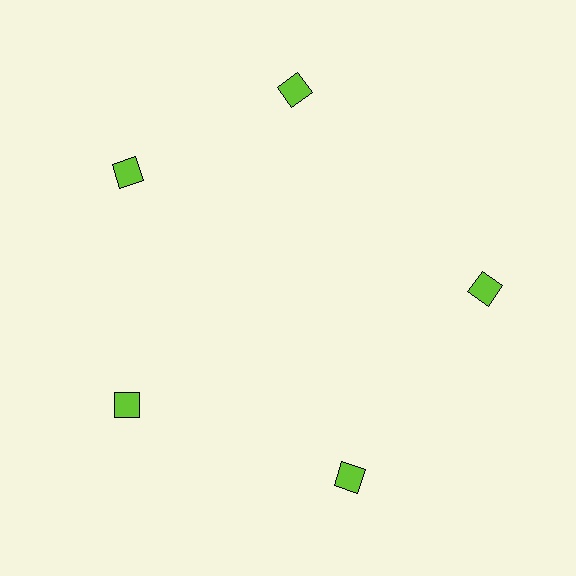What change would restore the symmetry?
The symmetry would be restored by rotating it back into even spacing with its neighbors so that all 5 squares sit at equal angles and equal distance from the center.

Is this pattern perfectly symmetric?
No. The 5 lime squares are arranged in a ring, but one element near the 1 o'clock position is rotated out of alignment along the ring, breaking the 5-fold rotational symmetry.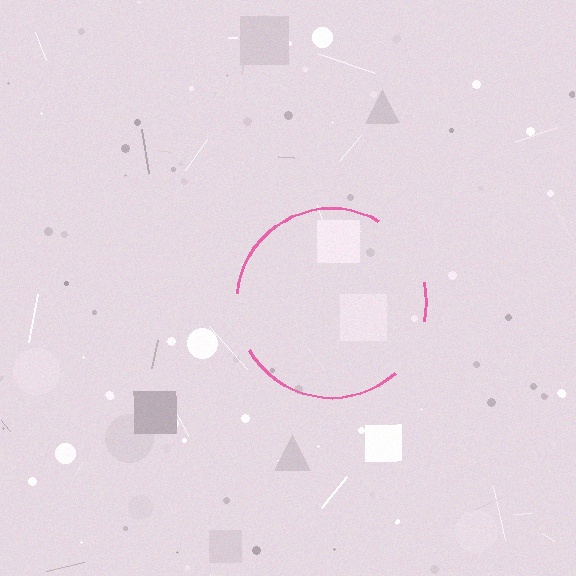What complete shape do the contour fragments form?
The contour fragments form a circle.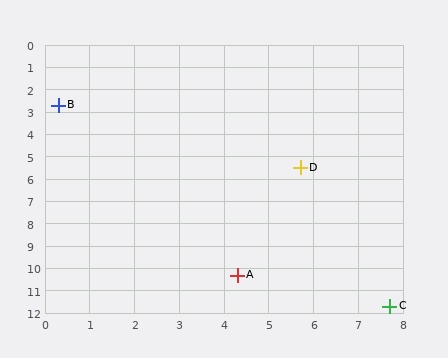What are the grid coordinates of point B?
Point B is at approximately (0.3, 2.7).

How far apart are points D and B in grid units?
Points D and B are about 6.1 grid units apart.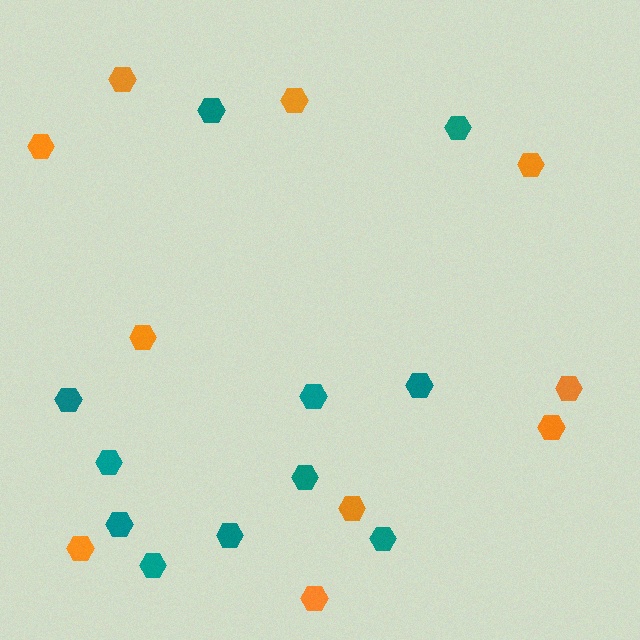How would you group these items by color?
There are 2 groups: one group of orange hexagons (10) and one group of teal hexagons (11).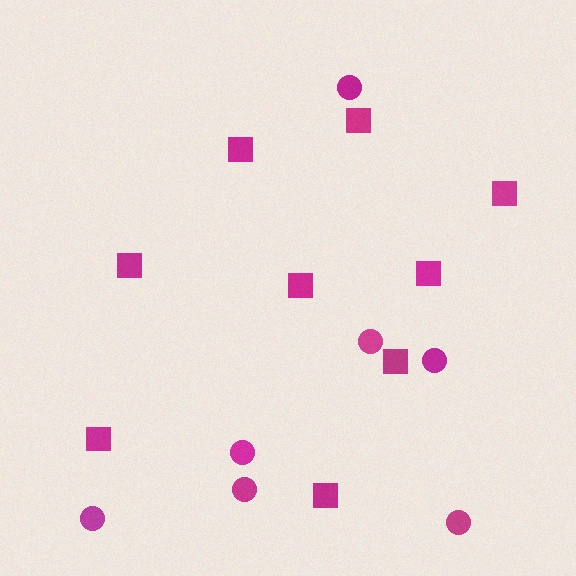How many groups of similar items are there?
There are 2 groups: one group of squares (9) and one group of circles (7).